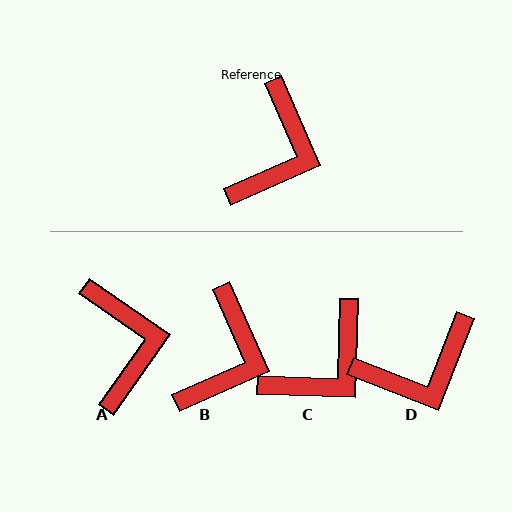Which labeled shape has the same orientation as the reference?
B.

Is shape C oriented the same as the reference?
No, it is off by about 25 degrees.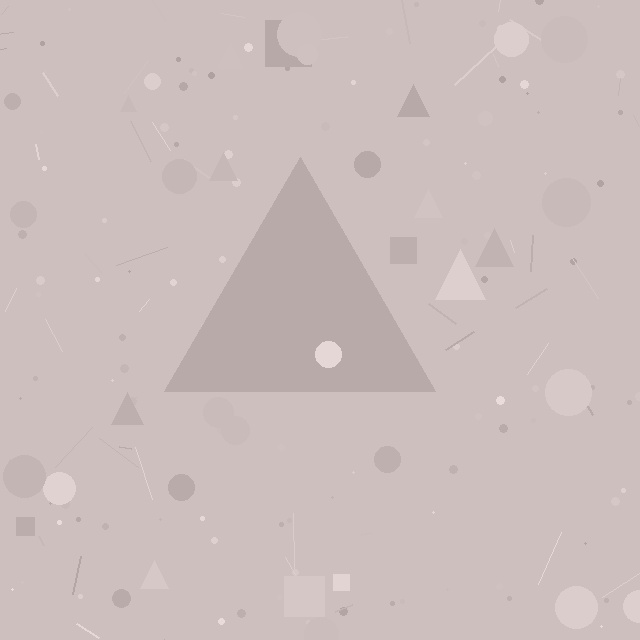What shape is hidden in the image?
A triangle is hidden in the image.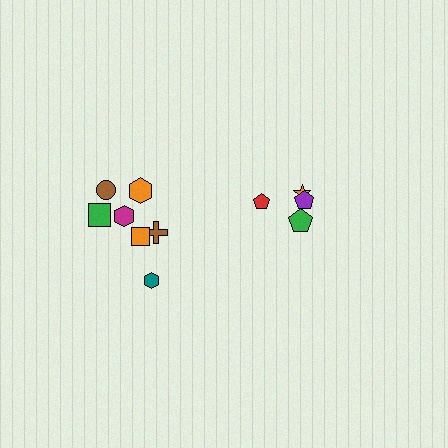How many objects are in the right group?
There are 4 objects.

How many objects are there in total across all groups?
There are 11 objects.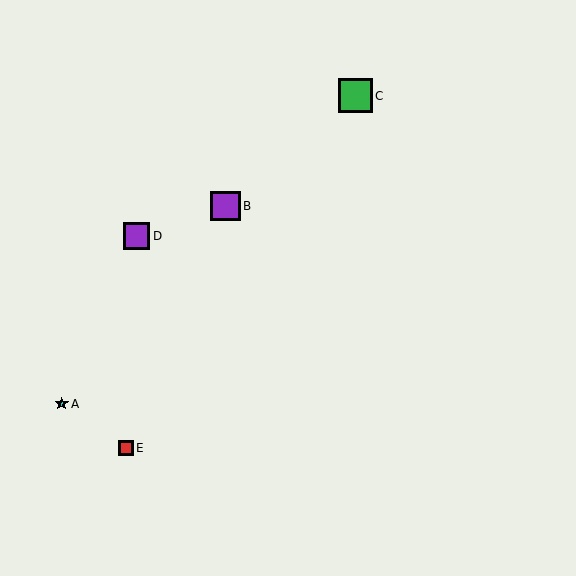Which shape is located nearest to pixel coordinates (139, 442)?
The red square (labeled E) at (126, 448) is nearest to that location.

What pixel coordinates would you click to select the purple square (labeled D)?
Click at (136, 236) to select the purple square D.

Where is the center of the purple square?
The center of the purple square is at (136, 236).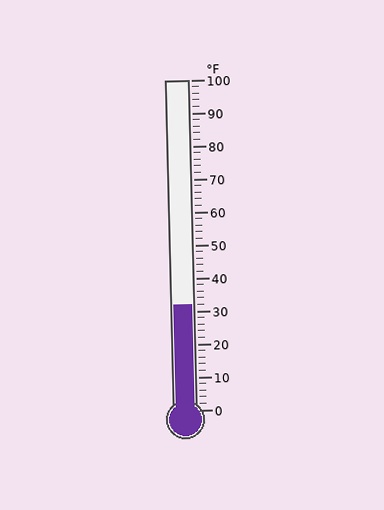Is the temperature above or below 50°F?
The temperature is below 50°F.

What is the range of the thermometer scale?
The thermometer scale ranges from 0°F to 100°F.